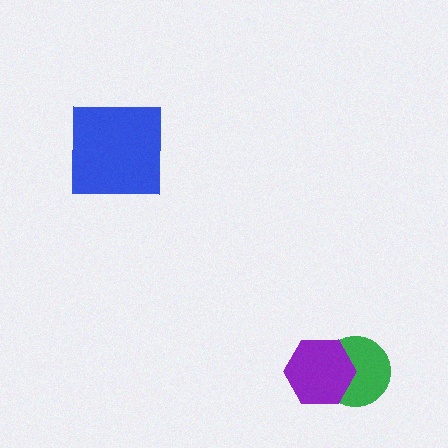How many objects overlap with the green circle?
1 object overlaps with the green circle.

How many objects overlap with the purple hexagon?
1 object overlaps with the purple hexagon.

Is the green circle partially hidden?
Yes, it is partially covered by another shape.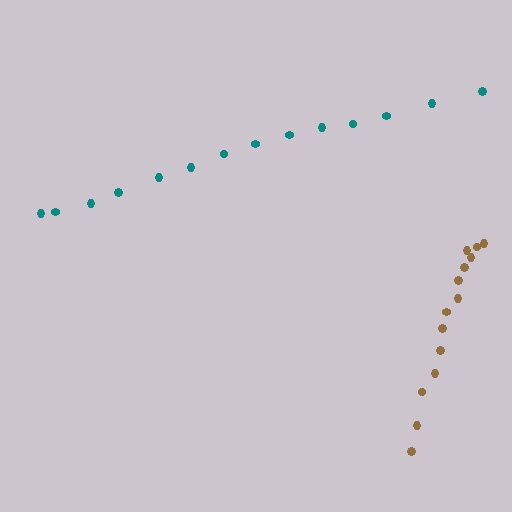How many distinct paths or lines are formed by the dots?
There are 2 distinct paths.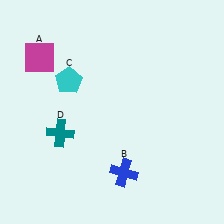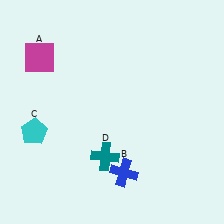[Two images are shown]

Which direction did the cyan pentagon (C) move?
The cyan pentagon (C) moved down.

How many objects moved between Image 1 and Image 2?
2 objects moved between the two images.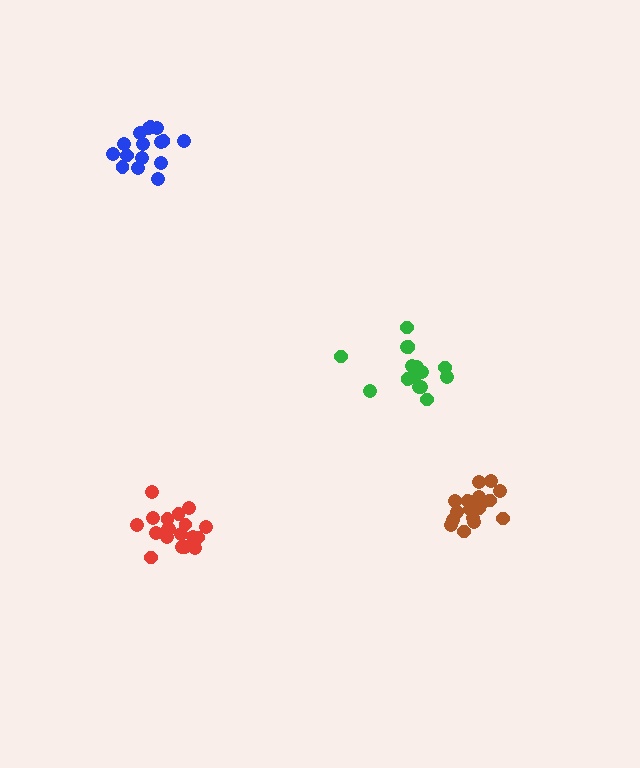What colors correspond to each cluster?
The clusters are colored: red, green, blue, brown.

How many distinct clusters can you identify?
There are 4 distinct clusters.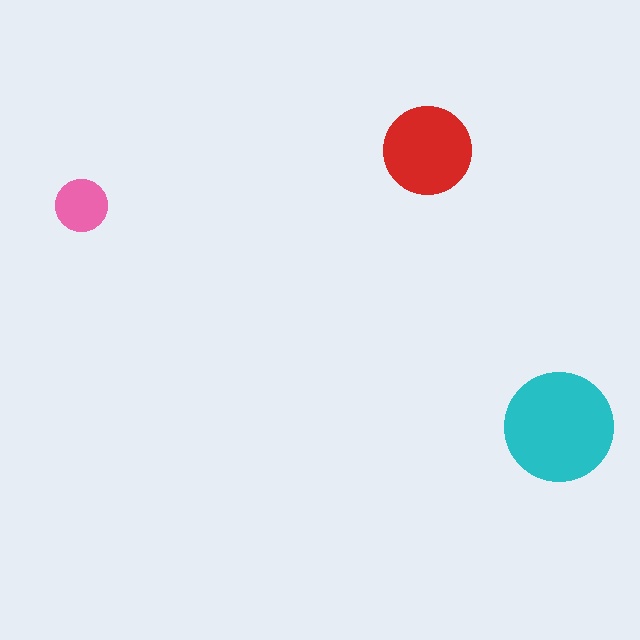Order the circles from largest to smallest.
the cyan one, the red one, the pink one.